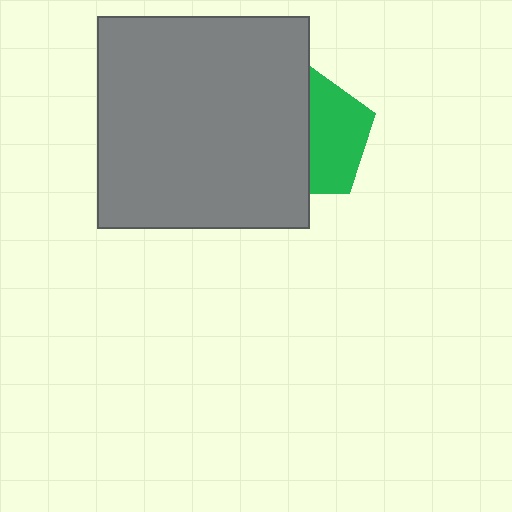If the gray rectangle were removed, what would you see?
You would see the complete green pentagon.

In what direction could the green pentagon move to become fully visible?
The green pentagon could move right. That would shift it out from behind the gray rectangle entirely.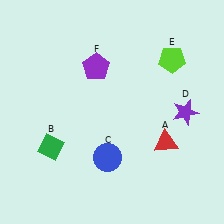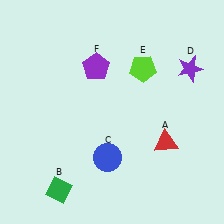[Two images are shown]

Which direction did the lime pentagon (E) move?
The lime pentagon (E) moved left.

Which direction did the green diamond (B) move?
The green diamond (B) moved down.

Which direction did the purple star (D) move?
The purple star (D) moved up.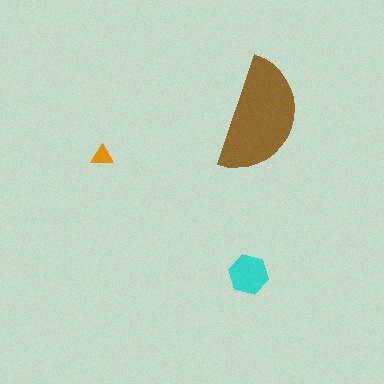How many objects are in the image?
There are 3 objects in the image.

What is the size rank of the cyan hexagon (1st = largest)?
2nd.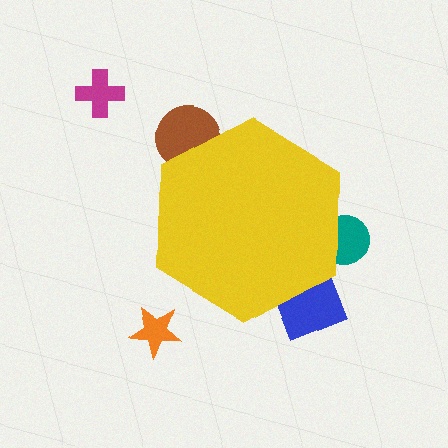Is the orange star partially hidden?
No, the orange star is fully visible.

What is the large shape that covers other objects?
A yellow hexagon.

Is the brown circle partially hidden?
Yes, the brown circle is partially hidden behind the yellow hexagon.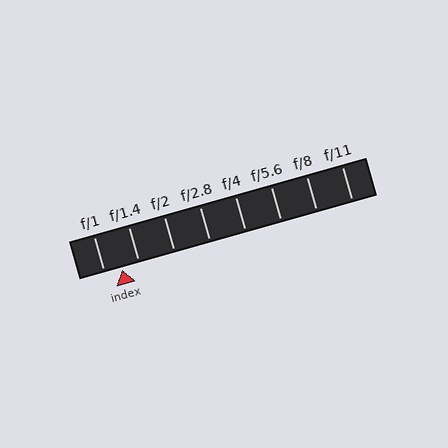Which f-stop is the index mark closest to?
The index mark is closest to f/1.4.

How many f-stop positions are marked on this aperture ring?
There are 8 f-stop positions marked.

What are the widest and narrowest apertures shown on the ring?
The widest aperture shown is f/1 and the narrowest is f/11.